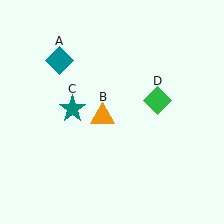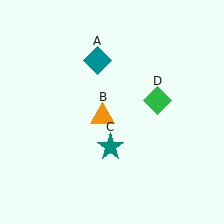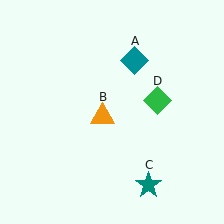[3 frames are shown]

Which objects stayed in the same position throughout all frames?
Orange triangle (object B) and green diamond (object D) remained stationary.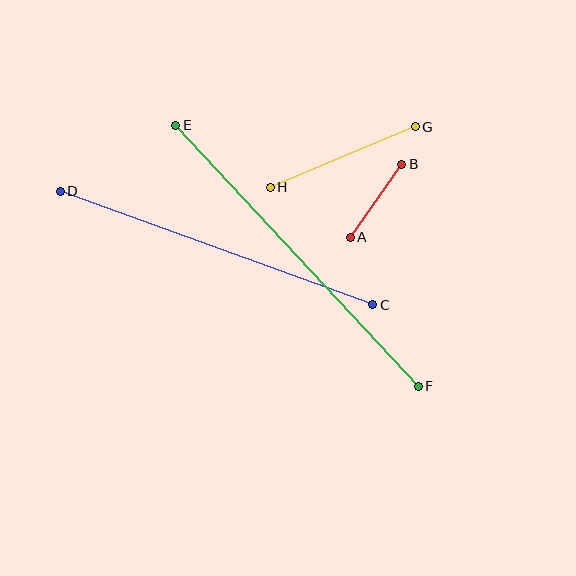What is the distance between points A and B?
The distance is approximately 89 pixels.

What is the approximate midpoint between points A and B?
The midpoint is at approximately (376, 201) pixels.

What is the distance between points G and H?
The distance is approximately 157 pixels.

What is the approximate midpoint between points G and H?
The midpoint is at approximately (343, 157) pixels.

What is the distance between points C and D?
The distance is approximately 333 pixels.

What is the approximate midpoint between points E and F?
The midpoint is at approximately (297, 256) pixels.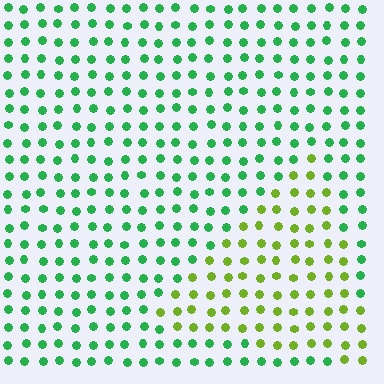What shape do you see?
I see a triangle.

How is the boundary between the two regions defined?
The boundary is defined purely by a slight shift in hue (about 50 degrees). Spacing, size, and orientation are identical on both sides.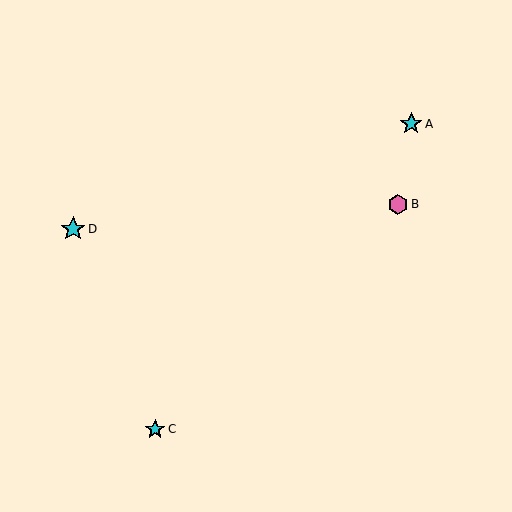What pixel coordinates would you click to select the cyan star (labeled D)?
Click at (73, 229) to select the cyan star D.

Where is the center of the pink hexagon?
The center of the pink hexagon is at (398, 204).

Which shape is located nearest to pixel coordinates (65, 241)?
The cyan star (labeled D) at (73, 229) is nearest to that location.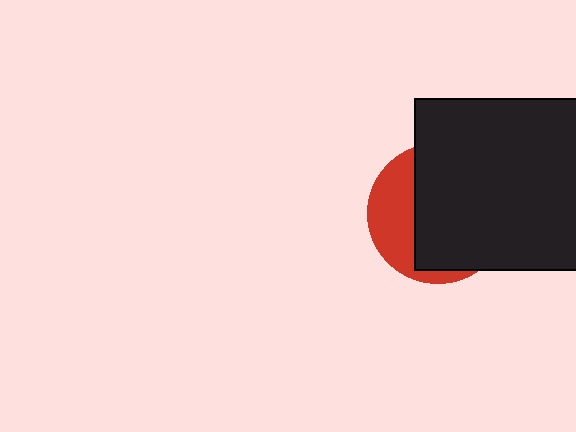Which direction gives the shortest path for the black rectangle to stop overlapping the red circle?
Moving right gives the shortest separation.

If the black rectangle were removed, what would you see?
You would see the complete red circle.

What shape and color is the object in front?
The object in front is a black rectangle.